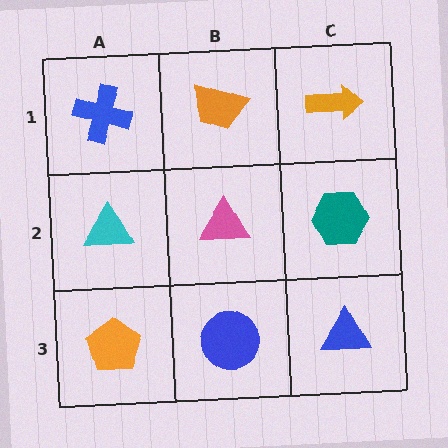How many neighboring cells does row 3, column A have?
2.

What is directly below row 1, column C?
A teal hexagon.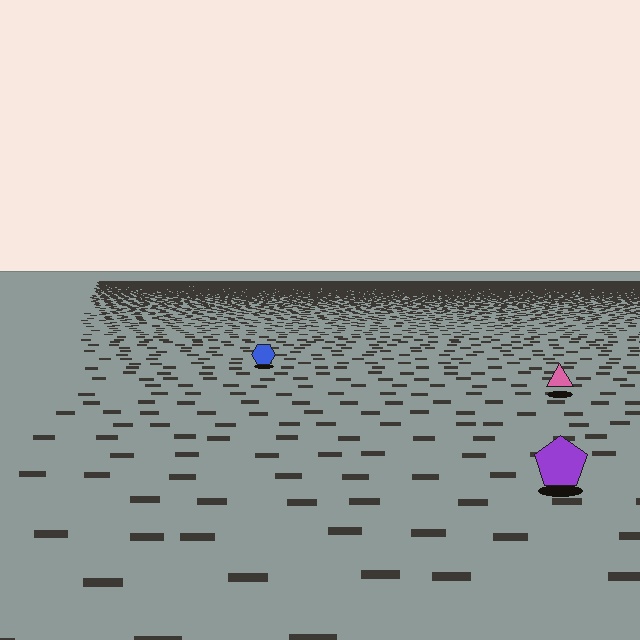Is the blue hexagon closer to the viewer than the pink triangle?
No. The pink triangle is closer — you can tell from the texture gradient: the ground texture is coarser near it.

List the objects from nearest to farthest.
From nearest to farthest: the purple pentagon, the pink triangle, the blue hexagon.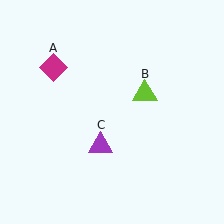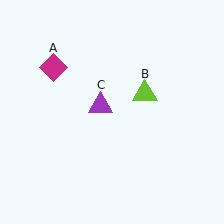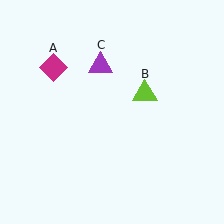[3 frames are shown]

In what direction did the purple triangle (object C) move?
The purple triangle (object C) moved up.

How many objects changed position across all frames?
1 object changed position: purple triangle (object C).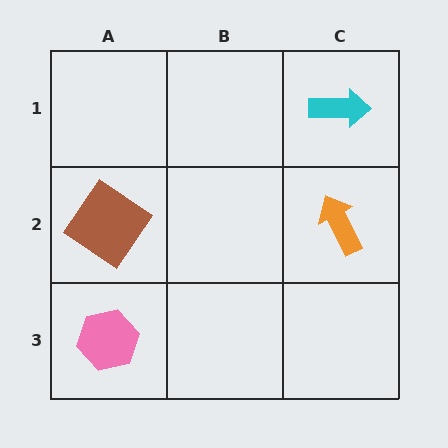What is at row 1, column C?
A cyan arrow.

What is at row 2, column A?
A brown diamond.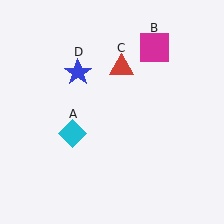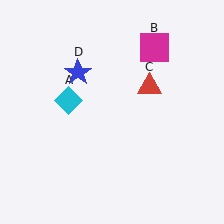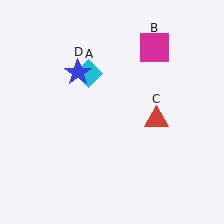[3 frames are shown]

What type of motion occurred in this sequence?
The cyan diamond (object A), red triangle (object C) rotated clockwise around the center of the scene.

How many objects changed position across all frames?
2 objects changed position: cyan diamond (object A), red triangle (object C).